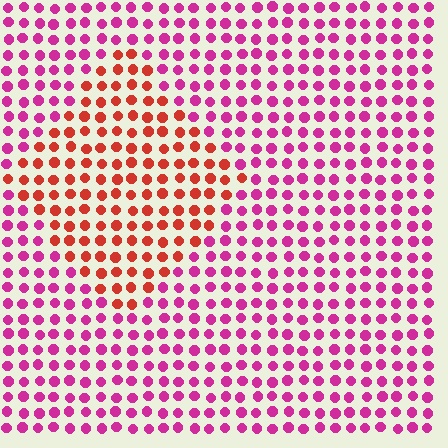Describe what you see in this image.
The image is filled with small magenta elements in a uniform arrangement. A diamond-shaped region is visible where the elements are tinted to a slightly different hue, forming a subtle color boundary.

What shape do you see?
I see a diamond.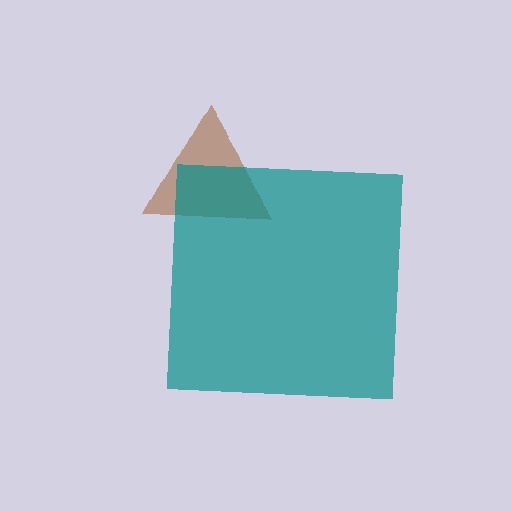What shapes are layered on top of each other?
The layered shapes are: a brown triangle, a teal square.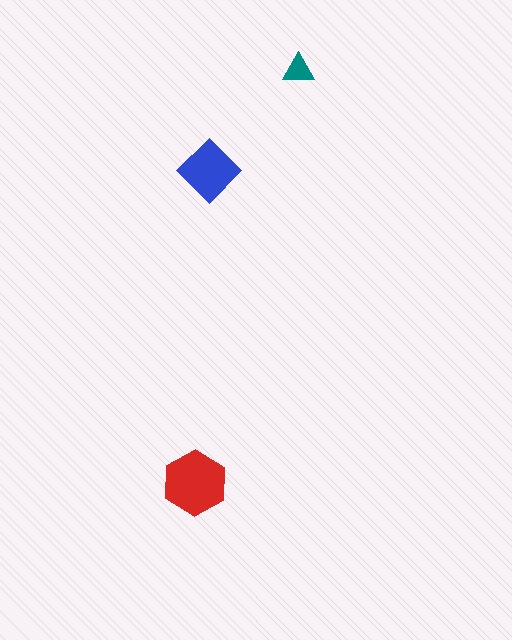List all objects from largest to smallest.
The red hexagon, the blue diamond, the teal triangle.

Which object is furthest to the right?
The teal triangle is rightmost.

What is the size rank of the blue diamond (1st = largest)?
2nd.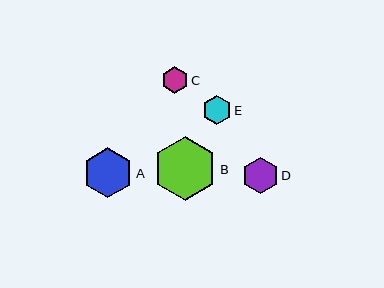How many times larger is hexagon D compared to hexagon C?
Hexagon D is approximately 1.4 times the size of hexagon C.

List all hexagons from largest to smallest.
From largest to smallest: B, A, D, E, C.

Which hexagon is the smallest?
Hexagon C is the smallest with a size of approximately 26 pixels.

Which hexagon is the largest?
Hexagon B is the largest with a size of approximately 63 pixels.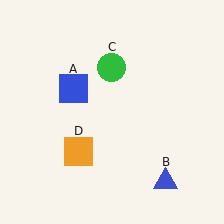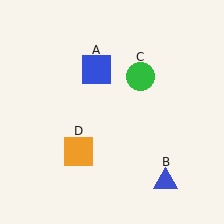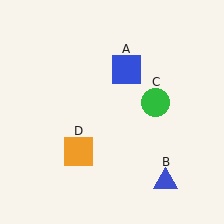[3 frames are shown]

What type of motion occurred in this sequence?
The blue square (object A), green circle (object C) rotated clockwise around the center of the scene.